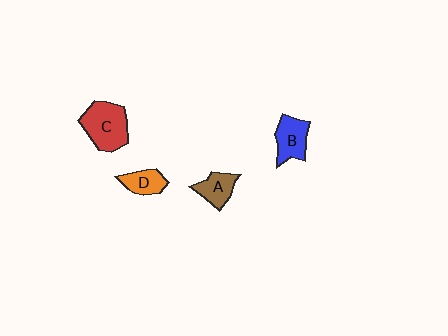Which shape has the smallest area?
Shape D (orange).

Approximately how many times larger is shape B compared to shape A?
Approximately 1.3 times.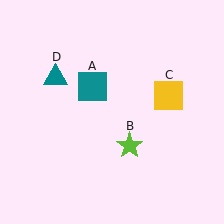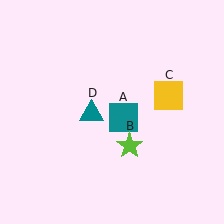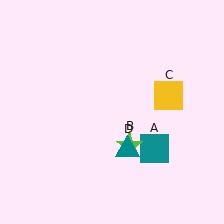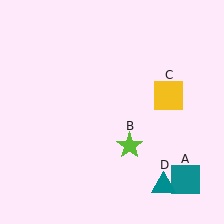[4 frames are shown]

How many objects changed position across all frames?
2 objects changed position: teal square (object A), teal triangle (object D).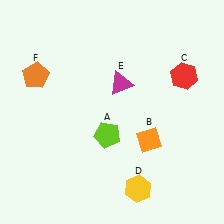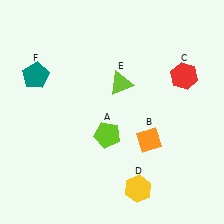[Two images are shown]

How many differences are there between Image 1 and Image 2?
There are 2 differences between the two images.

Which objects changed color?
E changed from magenta to lime. F changed from orange to teal.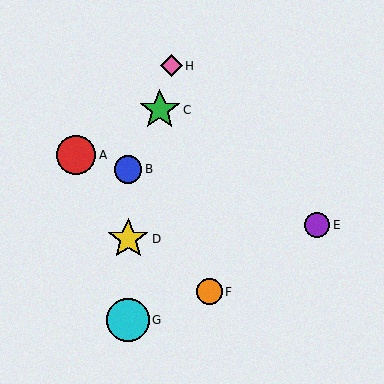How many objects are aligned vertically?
3 objects (B, D, G) are aligned vertically.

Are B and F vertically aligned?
No, B is at x≈128 and F is at x≈209.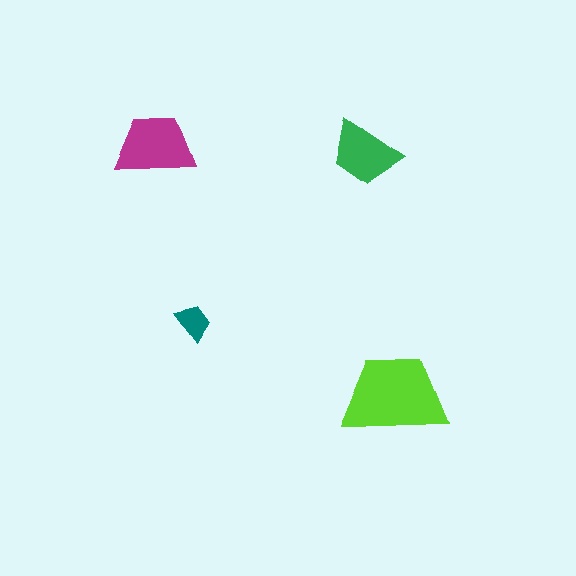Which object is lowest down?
The lime trapezoid is bottommost.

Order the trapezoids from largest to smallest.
the lime one, the magenta one, the green one, the teal one.